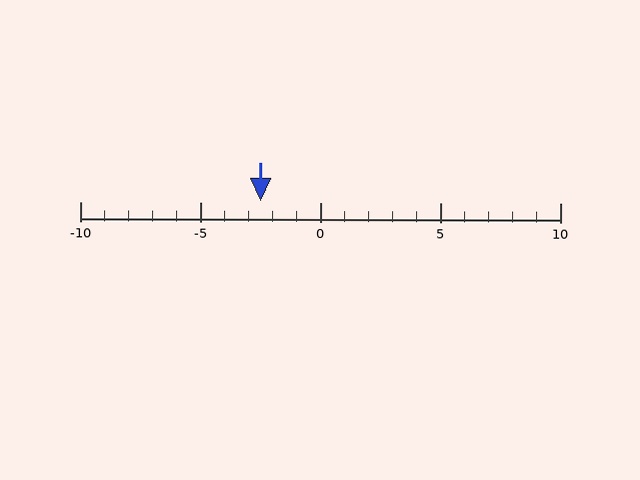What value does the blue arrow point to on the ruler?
The blue arrow points to approximately -2.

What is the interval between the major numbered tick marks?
The major tick marks are spaced 5 units apart.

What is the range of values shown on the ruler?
The ruler shows values from -10 to 10.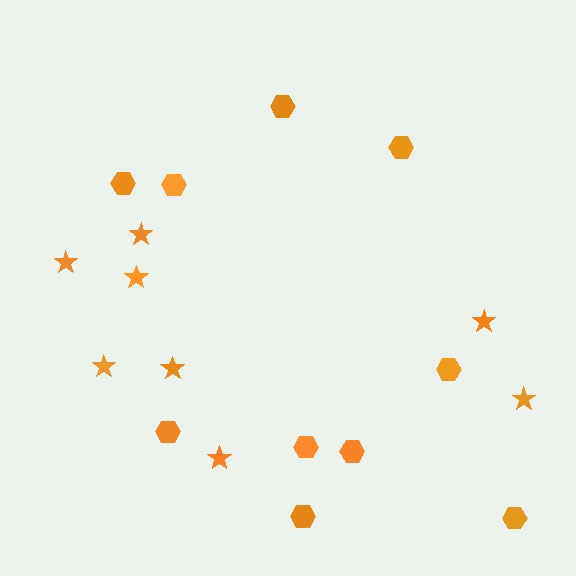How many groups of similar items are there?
There are 2 groups: one group of stars (8) and one group of hexagons (10).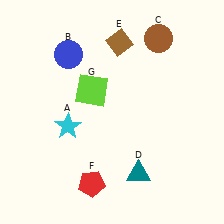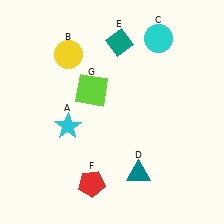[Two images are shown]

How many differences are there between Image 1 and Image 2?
There are 3 differences between the two images.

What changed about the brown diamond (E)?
In Image 1, E is brown. In Image 2, it changed to teal.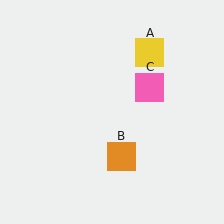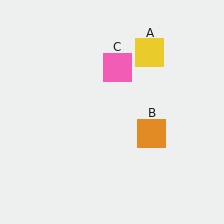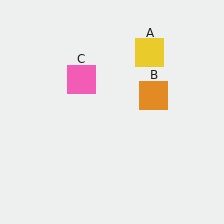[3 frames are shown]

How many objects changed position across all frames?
2 objects changed position: orange square (object B), pink square (object C).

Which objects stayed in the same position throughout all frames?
Yellow square (object A) remained stationary.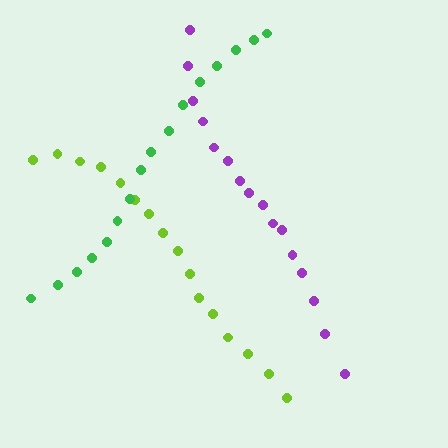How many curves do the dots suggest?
There are 3 distinct paths.